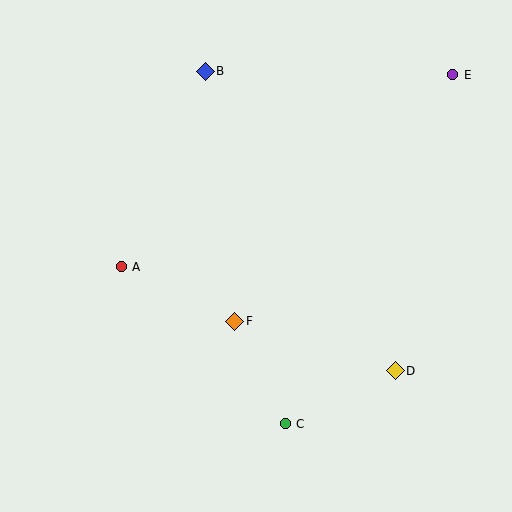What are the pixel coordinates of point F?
Point F is at (235, 321).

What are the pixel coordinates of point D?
Point D is at (395, 371).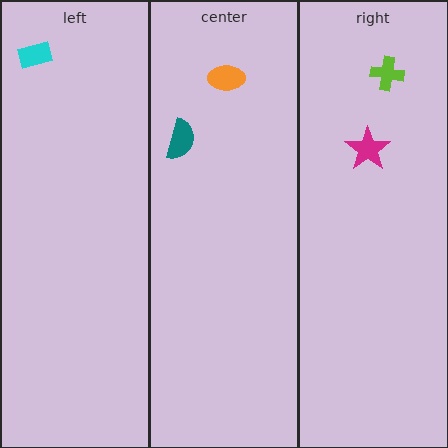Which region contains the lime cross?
The right region.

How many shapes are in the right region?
2.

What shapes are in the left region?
The cyan rectangle.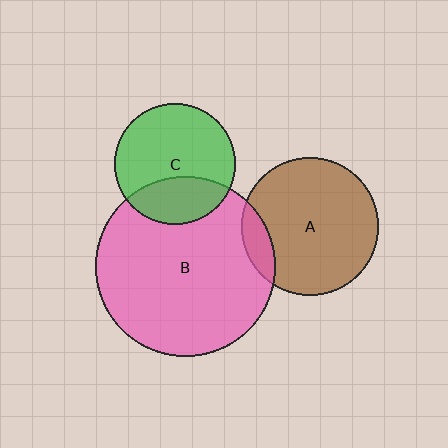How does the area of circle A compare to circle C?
Approximately 1.3 times.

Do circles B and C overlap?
Yes.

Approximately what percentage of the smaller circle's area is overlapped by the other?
Approximately 30%.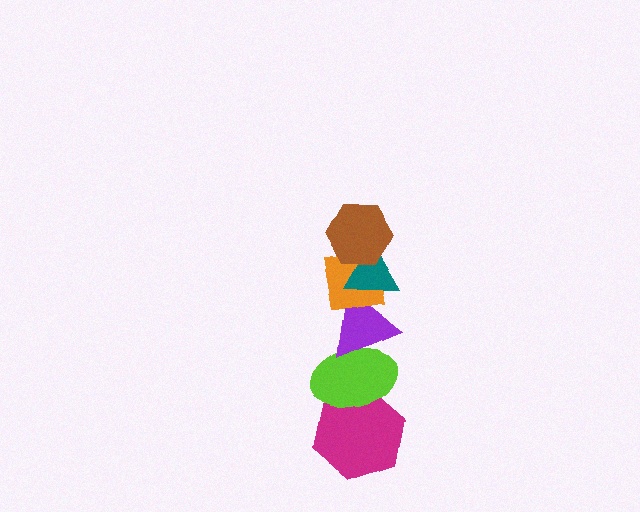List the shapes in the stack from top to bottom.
From top to bottom: the brown hexagon, the teal triangle, the orange square, the purple triangle, the lime ellipse, the magenta hexagon.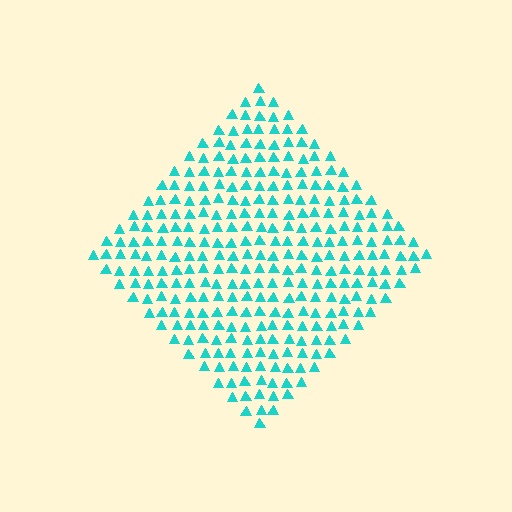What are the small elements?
The small elements are triangles.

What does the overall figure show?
The overall figure shows a diamond.